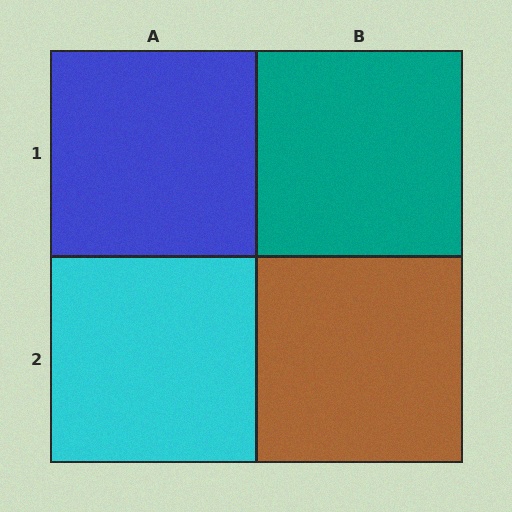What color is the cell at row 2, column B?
Brown.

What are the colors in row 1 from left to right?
Blue, teal.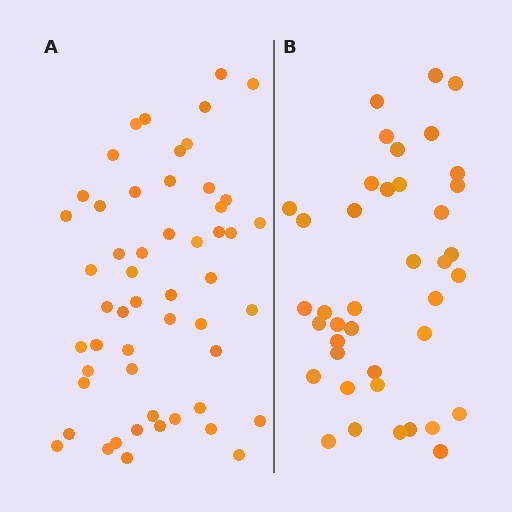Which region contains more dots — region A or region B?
Region A (the left region) has more dots.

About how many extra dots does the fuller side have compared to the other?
Region A has approximately 15 more dots than region B.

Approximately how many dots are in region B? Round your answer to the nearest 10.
About 40 dots.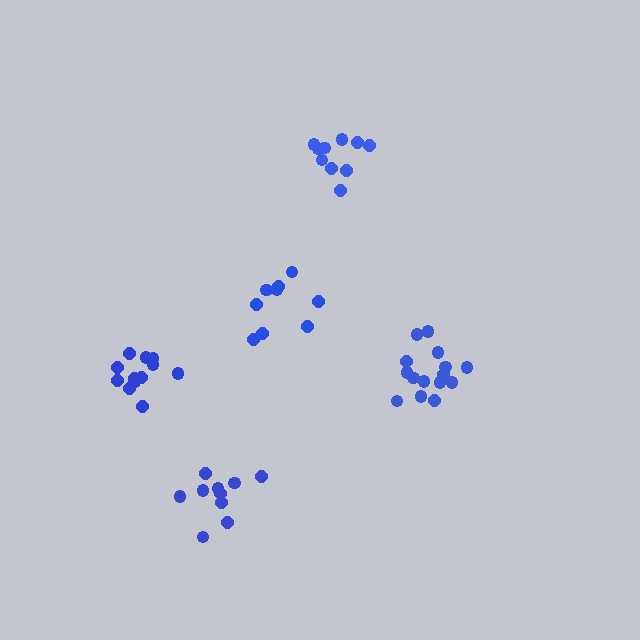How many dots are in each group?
Group 1: 15 dots, Group 2: 10 dots, Group 3: 10 dots, Group 4: 9 dots, Group 5: 13 dots (57 total).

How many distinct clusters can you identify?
There are 5 distinct clusters.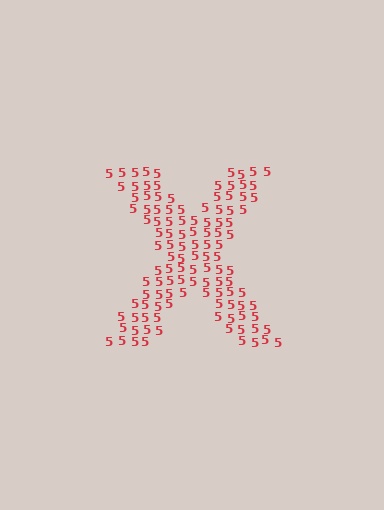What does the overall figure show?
The overall figure shows the letter X.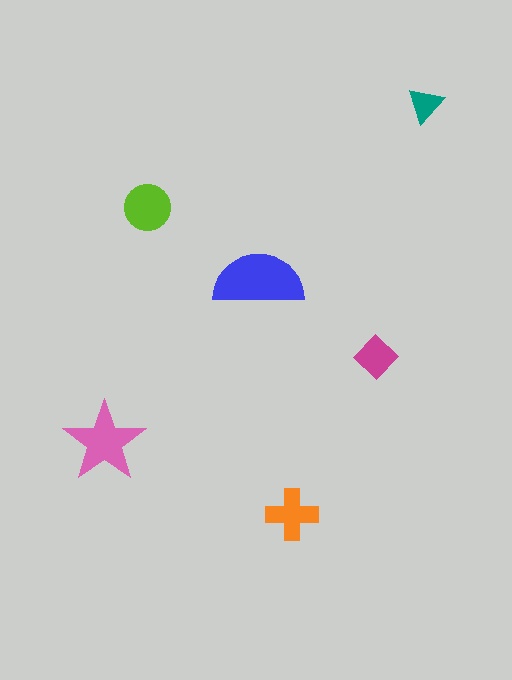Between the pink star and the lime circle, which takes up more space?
The pink star.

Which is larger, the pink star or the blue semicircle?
The blue semicircle.